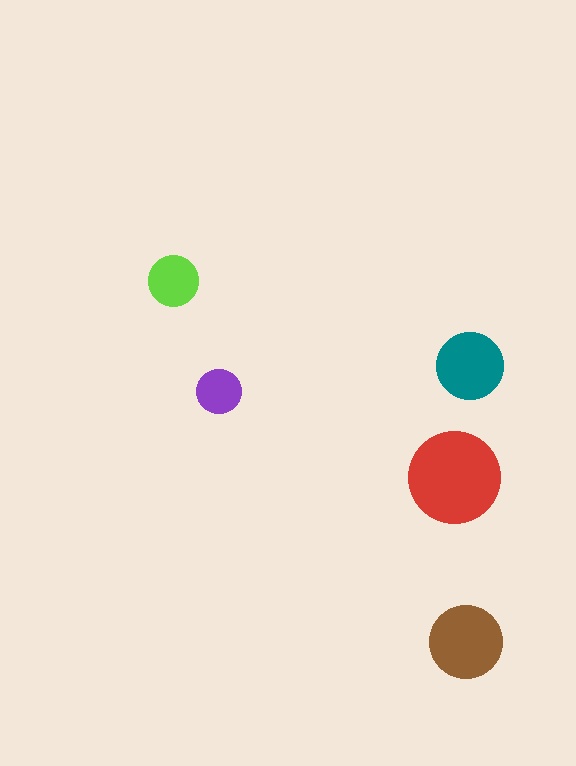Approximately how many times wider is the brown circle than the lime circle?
About 1.5 times wider.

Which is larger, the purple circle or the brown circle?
The brown one.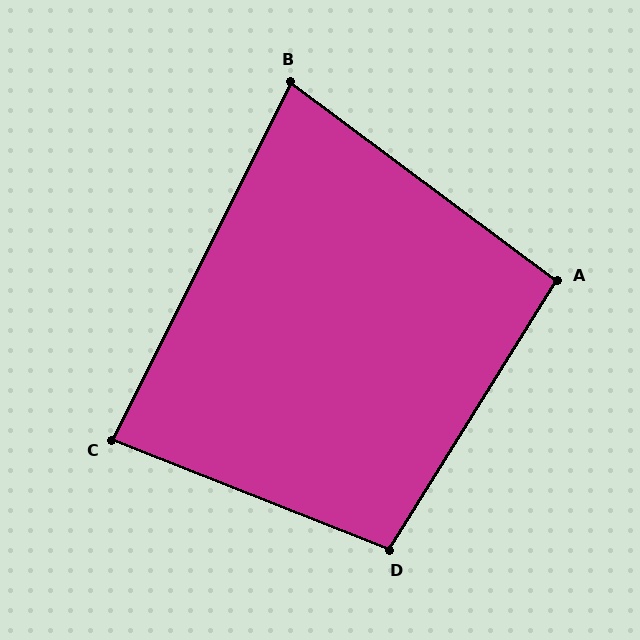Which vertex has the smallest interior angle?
B, at approximately 80 degrees.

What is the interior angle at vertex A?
Approximately 95 degrees (approximately right).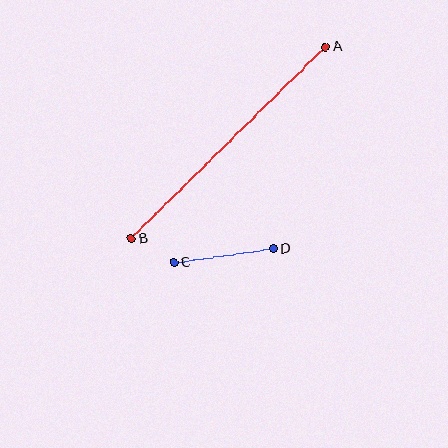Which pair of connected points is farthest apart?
Points A and B are farthest apart.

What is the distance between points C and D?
The distance is approximately 100 pixels.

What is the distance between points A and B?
The distance is approximately 273 pixels.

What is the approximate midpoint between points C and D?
The midpoint is at approximately (223, 256) pixels.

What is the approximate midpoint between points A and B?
The midpoint is at approximately (228, 143) pixels.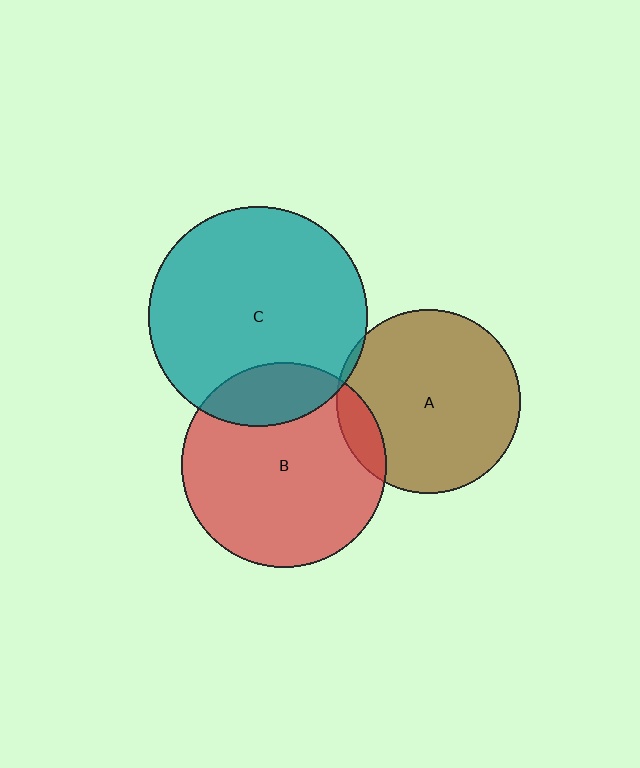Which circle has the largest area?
Circle C (teal).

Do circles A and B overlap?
Yes.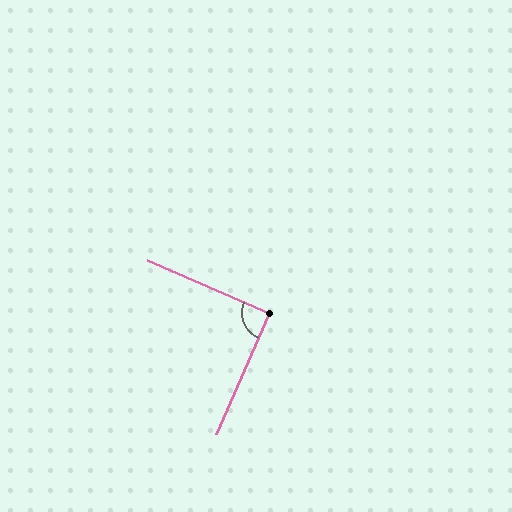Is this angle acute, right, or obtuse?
It is approximately a right angle.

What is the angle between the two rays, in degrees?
Approximately 90 degrees.